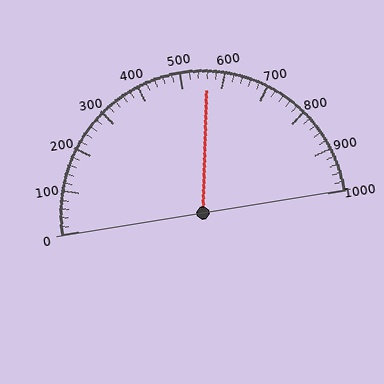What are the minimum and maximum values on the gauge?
The gauge ranges from 0 to 1000.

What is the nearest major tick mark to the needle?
The nearest major tick mark is 600.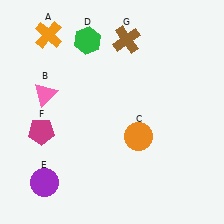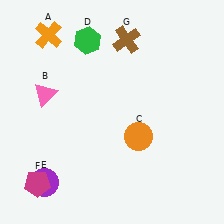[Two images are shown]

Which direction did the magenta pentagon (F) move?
The magenta pentagon (F) moved down.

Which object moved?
The magenta pentagon (F) moved down.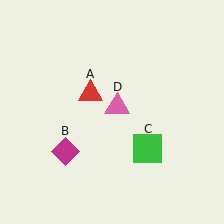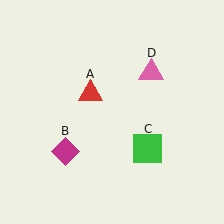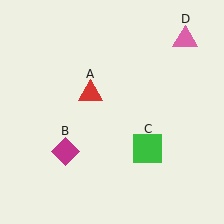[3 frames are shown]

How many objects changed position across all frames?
1 object changed position: pink triangle (object D).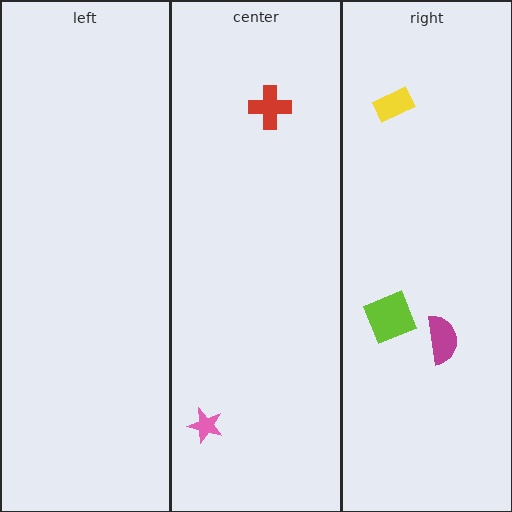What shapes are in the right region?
The yellow rectangle, the magenta semicircle, the lime square.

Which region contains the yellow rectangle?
The right region.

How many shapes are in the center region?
2.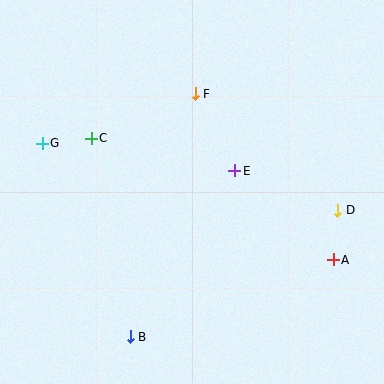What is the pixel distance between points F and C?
The distance between F and C is 113 pixels.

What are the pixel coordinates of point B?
Point B is at (130, 337).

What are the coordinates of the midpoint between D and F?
The midpoint between D and F is at (266, 152).